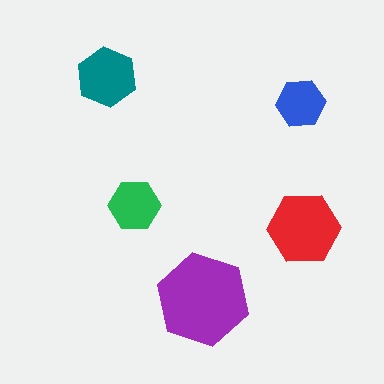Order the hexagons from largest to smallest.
the purple one, the red one, the teal one, the green one, the blue one.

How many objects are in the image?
There are 5 objects in the image.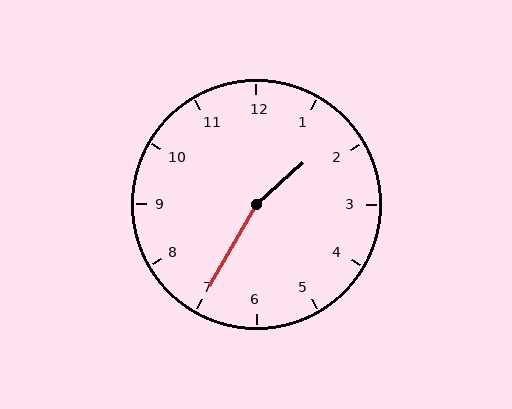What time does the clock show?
1:35.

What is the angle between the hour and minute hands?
Approximately 162 degrees.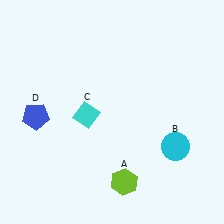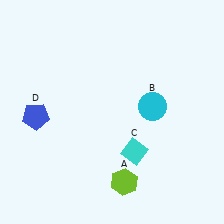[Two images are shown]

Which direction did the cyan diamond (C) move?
The cyan diamond (C) moved right.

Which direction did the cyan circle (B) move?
The cyan circle (B) moved up.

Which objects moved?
The objects that moved are: the cyan circle (B), the cyan diamond (C).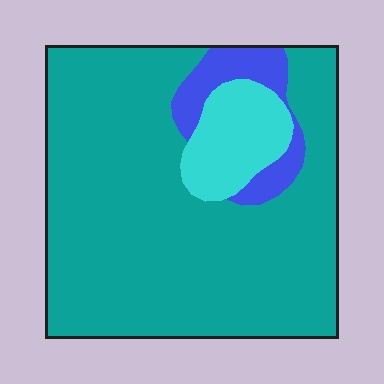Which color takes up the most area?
Teal, at roughly 80%.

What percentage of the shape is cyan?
Cyan covers 11% of the shape.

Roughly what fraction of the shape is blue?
Blue covers around 10% of the shape.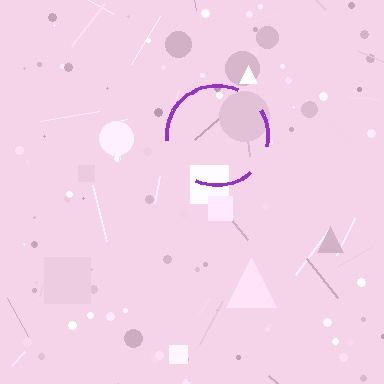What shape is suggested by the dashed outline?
The dashed outline suggests a circle.